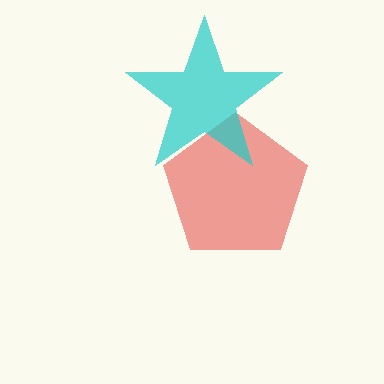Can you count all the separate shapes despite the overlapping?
Yes, there are 2 separate shapes.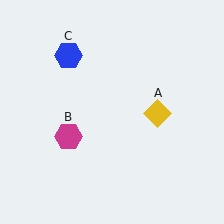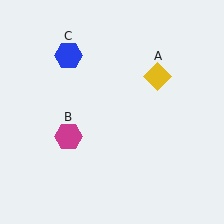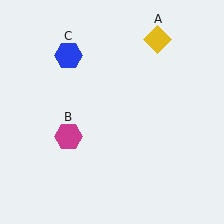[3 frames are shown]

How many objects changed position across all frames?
1 object changed position: yellow diamond (object A).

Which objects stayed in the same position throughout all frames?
Magenta hexagon (object B) and blue hexagon (object C) remained stationary.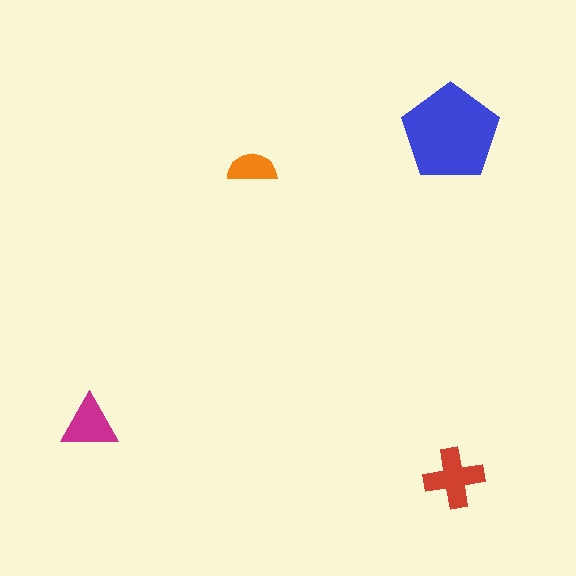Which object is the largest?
The blue pentagon.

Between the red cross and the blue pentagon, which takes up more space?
The blue pentagon.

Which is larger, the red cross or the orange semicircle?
The red cross.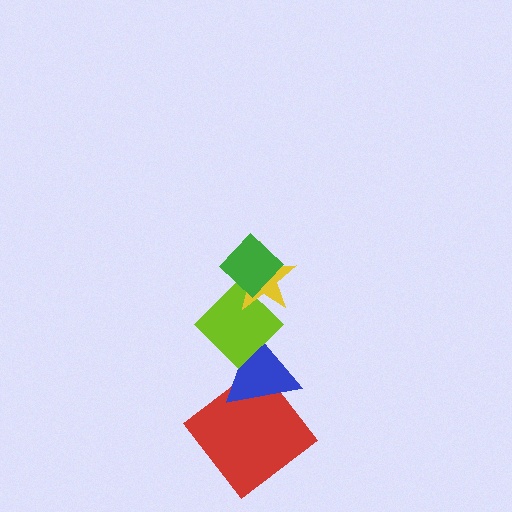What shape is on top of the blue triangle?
The lime diamond is on top of the blue triangle.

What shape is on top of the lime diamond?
The yellow star is on top of the lime diamond.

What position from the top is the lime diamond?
The lime diamond is 3rd from the top.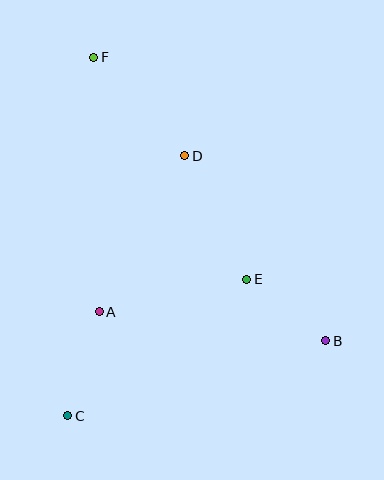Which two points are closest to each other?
Points B and E are closest to each other.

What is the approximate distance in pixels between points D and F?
The distance between D and F is approximately 134 pixels.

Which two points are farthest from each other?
Points B and F are farthest from each other.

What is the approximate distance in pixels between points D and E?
The distance between D and E is approximately 138 pixels.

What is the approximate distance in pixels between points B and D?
The distance between B and D is approximately 232 pixels.